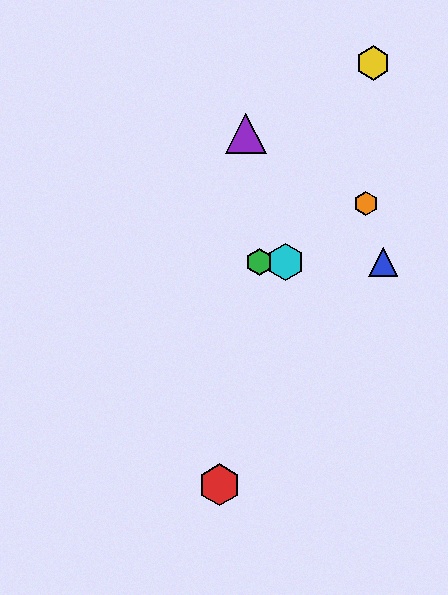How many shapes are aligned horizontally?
3 shapes (the blue triangle, the green hexagon, the cyan hexagon) are aligned horizontally.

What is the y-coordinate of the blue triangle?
The blue triangle is at y≈262.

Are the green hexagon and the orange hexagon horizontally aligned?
No, the green hexagon is at y≈262 and the orange hexagon is at y≈203.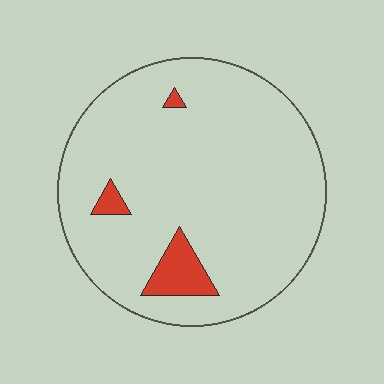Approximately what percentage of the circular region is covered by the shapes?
Approximately 5%.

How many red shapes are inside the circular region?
3.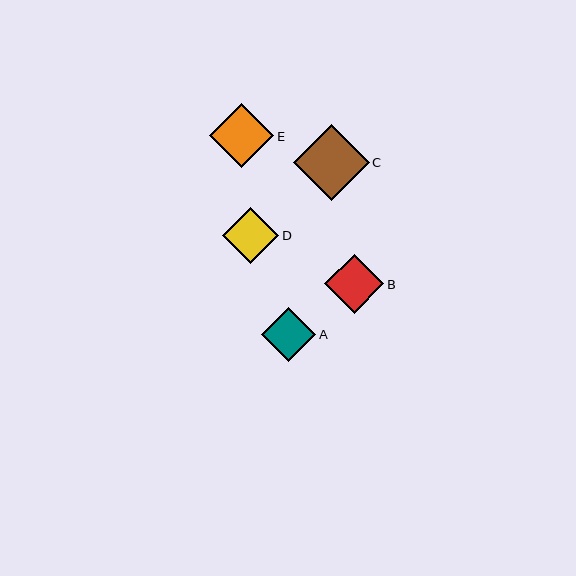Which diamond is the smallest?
Diamond A is the smallest with a size of approximately 54 pixels.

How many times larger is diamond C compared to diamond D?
Diamond C is approximately 1.4 times the size of diamond D.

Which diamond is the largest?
Diamond C is the largest with a size of approximately 76 pixels.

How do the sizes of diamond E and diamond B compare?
Diamond E and diamond B are approximately the same size.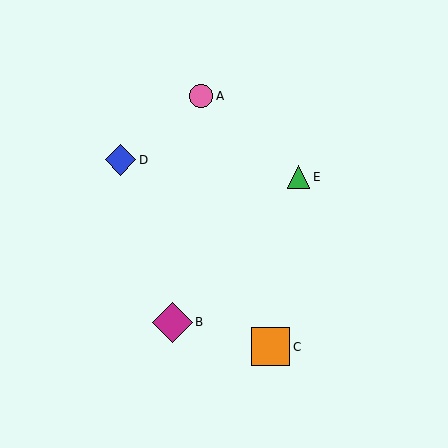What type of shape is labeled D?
Shape D is a blue diamond.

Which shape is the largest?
The magenta diamond (labeled B) is the largest.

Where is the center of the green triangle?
The center of the green triangle is at (298, 177).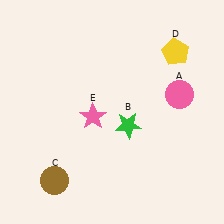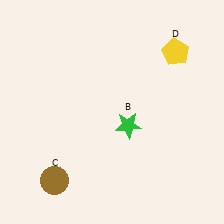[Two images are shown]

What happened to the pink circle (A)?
The pink circle (A) was removed in Image 2. It was in the top-right area of Image 1.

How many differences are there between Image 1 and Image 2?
There are 2 differences between the two images.